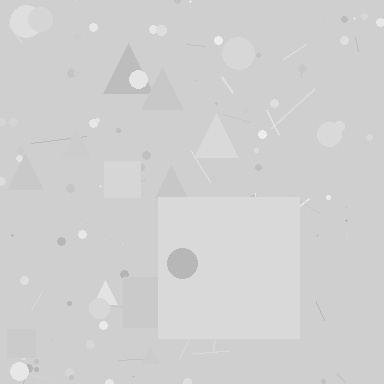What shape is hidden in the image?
A square is hidden in the image.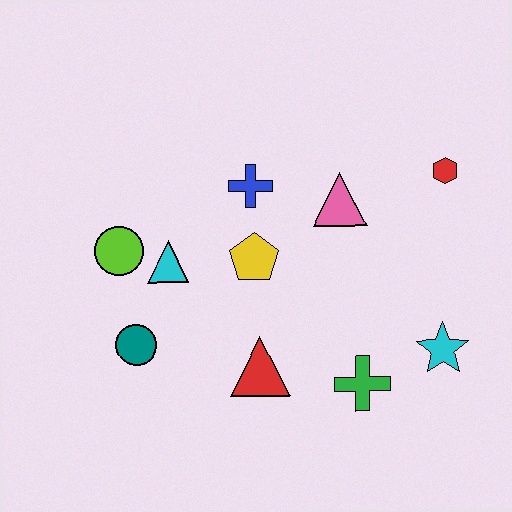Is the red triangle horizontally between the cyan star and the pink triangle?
No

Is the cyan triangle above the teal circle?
Yes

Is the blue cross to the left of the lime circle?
No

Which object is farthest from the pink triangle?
The teal circle is farthest from the pink triangle.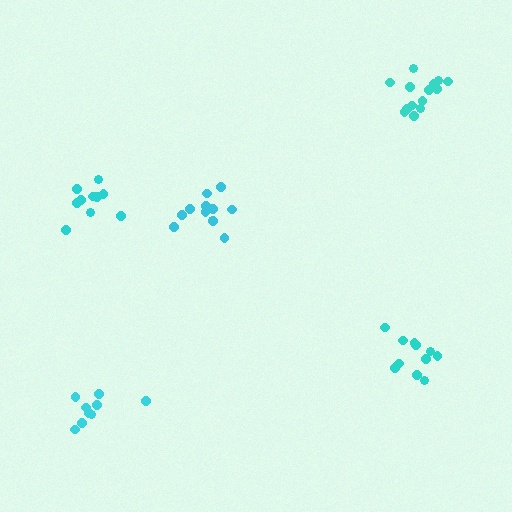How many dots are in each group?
Group 1: 11 dots, Group 2: 14 dots, Group 3: 12 dots, Group 4: 10 dots, Group 5: 10 dots (57 total).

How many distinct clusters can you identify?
There are 5 distinct clusters.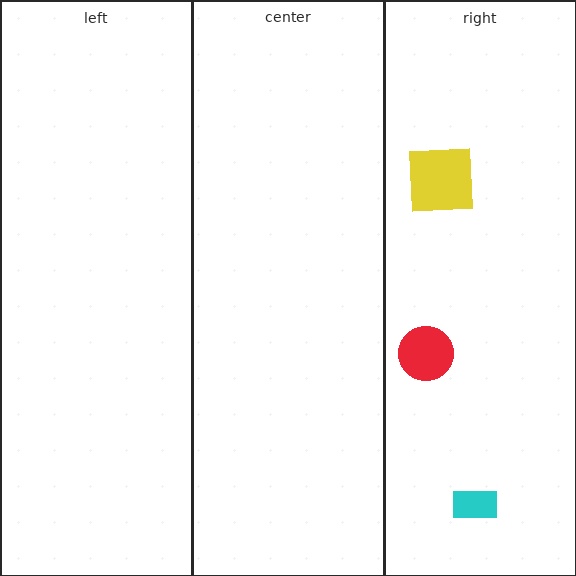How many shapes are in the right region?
3.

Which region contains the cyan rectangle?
The right region.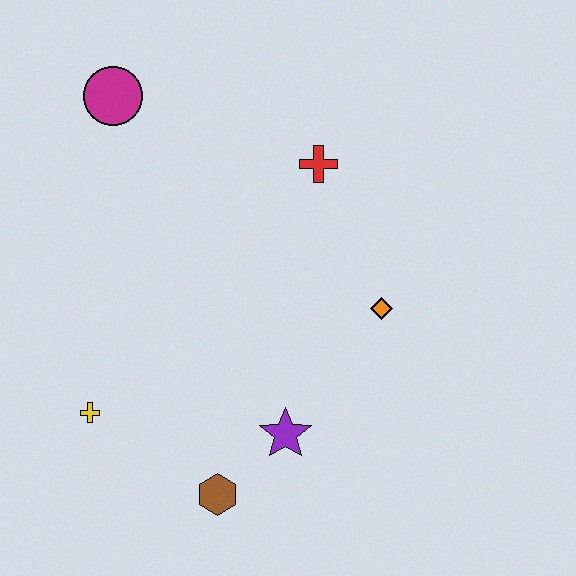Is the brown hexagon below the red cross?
Yes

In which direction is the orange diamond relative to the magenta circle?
The orange diamond is to the right of the magenta circle.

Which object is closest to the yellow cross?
The brown hexagon is closest to the yellow cross.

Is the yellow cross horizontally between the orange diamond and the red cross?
No